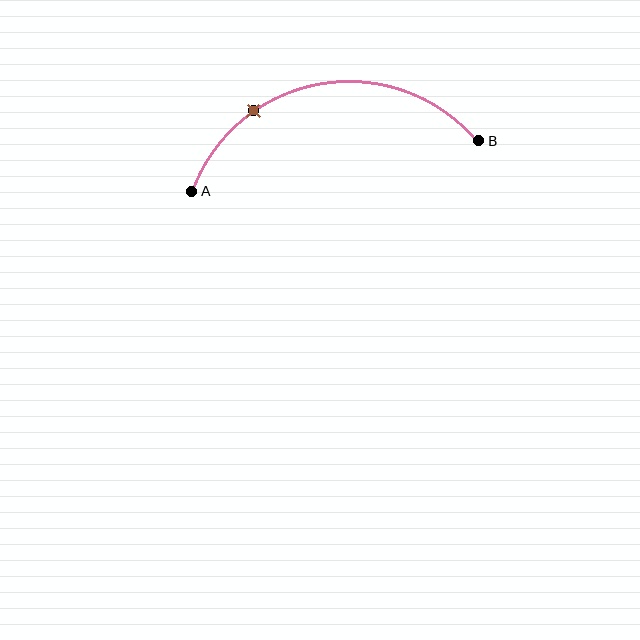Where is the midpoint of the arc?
The arc midpoint is the point on the curve farthest from the straight line joining A and B. It sits above that line.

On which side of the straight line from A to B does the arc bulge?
The arc bulges above the straight line connecting A and B.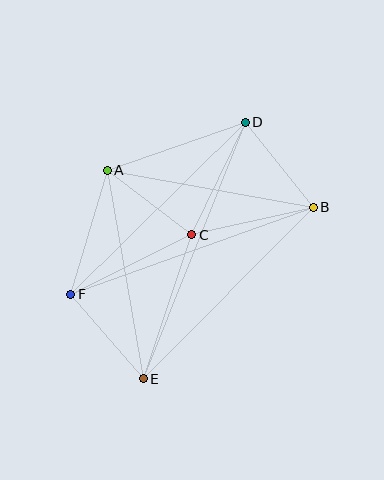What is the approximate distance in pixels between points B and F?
The distance between B and F is approximately 258 pixels.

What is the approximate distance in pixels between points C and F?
The distance between C and F is approximately 135 pixels.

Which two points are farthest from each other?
Points D and E are farthest from each other.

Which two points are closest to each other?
Points A and C are closest to each other.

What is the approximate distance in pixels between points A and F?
The distance between A and F is approximately 129 pixels.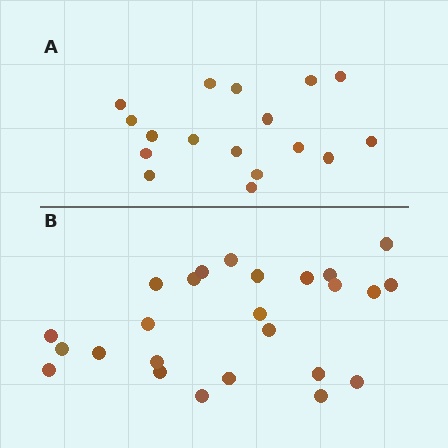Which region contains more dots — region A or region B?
Region B (the bottom region) has more dots.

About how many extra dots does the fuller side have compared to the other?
Region B has roughly 8 or so more dots than region A.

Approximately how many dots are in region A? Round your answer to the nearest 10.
About 20 dots. (The exact count is 17, which rounds to 20.)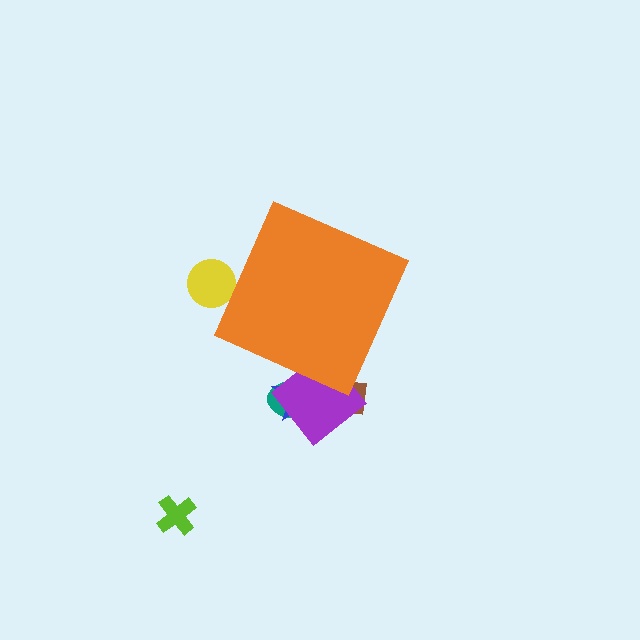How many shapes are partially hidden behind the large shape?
5 shapes are partially hidden.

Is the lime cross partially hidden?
No, the lime cross is fully visible.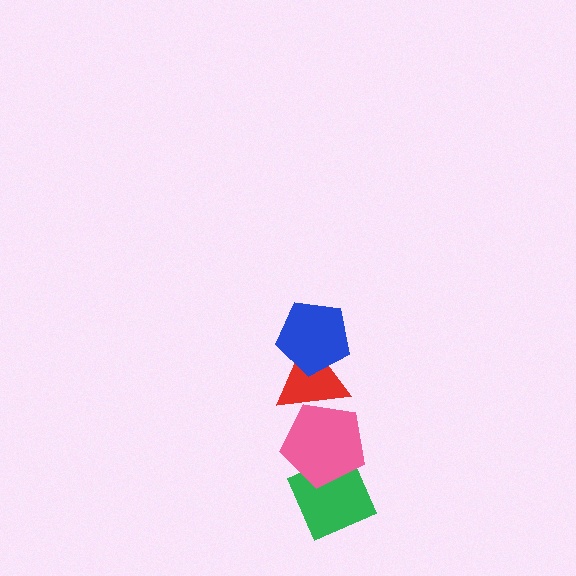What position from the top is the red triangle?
The red triangle is 2nd from the top.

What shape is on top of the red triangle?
The blue pentagon is on top of the red triangle.